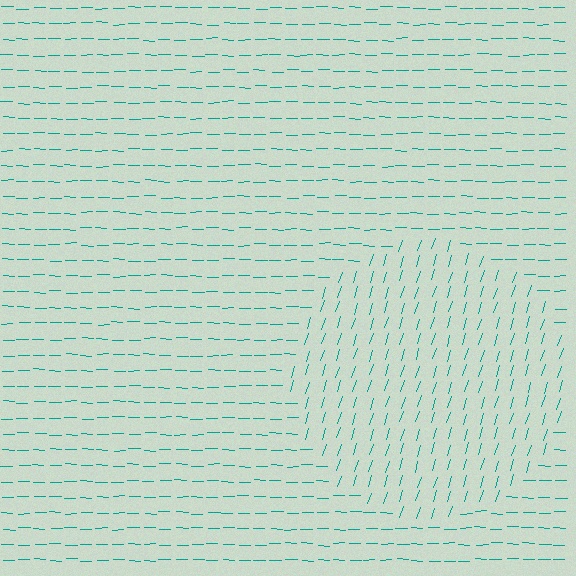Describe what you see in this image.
The image is filled with small teal line segments. A circle region in the image has lines oriented differently from the surrounding lines, creating a visible texture boundary.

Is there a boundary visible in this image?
Yes, there is a texture boundary formed by a change in line orientation.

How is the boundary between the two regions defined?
The boundary is defined purely by a change in line orientation (approximately 73 degrees difference). All lines are the same color and thickness.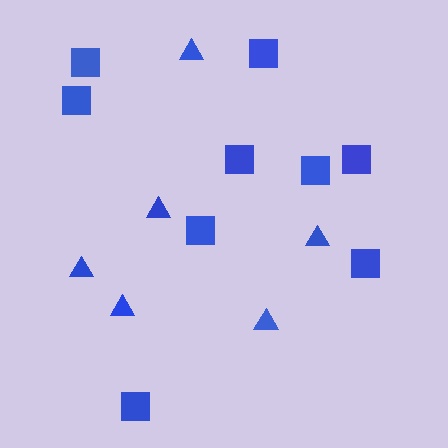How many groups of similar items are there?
There are 2 groups: one group of triangles (6) and one group of squares (9).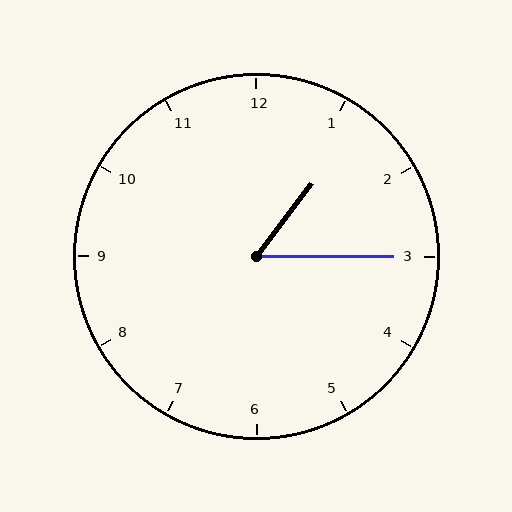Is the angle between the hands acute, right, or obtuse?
It is acute.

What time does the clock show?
1:15.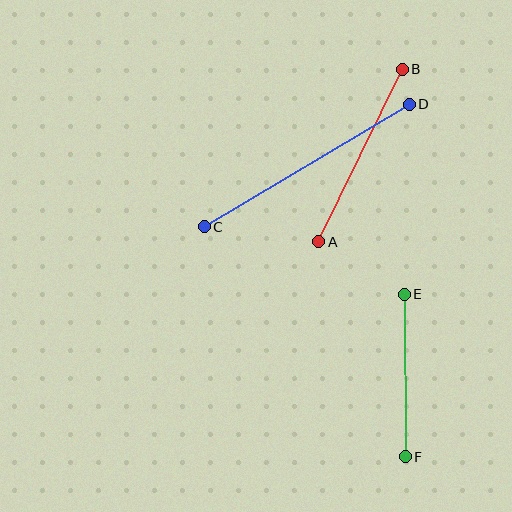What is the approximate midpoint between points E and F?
The midpoint is at approximately (405, 376) pixels.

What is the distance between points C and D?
The distance is approximately 239 pixels.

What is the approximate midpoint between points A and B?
The midpoint is at approximately (361, 156) pixels.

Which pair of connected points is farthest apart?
Points C and D are farthest apart.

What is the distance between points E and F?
The distance is approximately 163 pixels.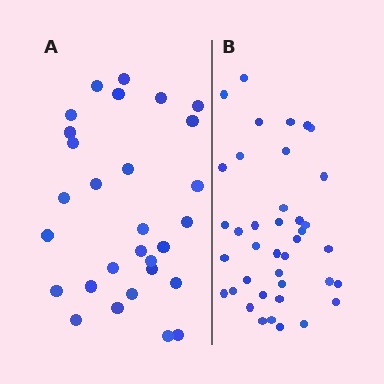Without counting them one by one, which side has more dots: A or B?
Region B (the right region) has more dots.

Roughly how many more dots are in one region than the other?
Region B has roughly 10 or so more dots than region A.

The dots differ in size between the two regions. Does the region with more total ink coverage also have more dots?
No. Region A has more total ink coverage because its dots are larger, but region B actually contains more individual dots. Total area can be misleading — the number of items is what matters here.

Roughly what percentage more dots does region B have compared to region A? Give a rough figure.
About 35% more.